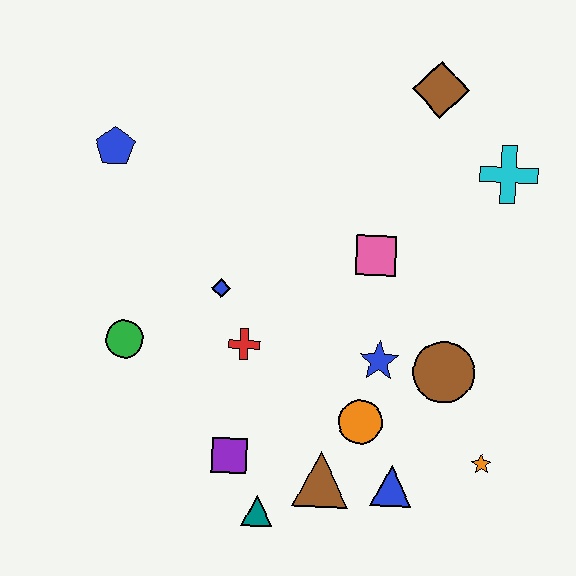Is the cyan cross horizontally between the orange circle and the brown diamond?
No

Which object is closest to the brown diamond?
The cyan cross is closest to the brown diamond.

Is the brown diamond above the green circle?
Yes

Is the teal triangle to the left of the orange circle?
Yes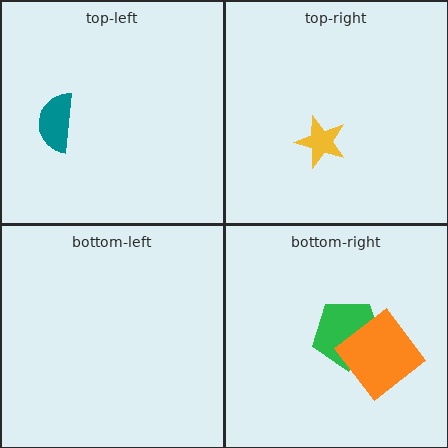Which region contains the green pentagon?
The bottom-right region.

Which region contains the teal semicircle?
The top-left region.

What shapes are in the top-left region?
The teal semicircle.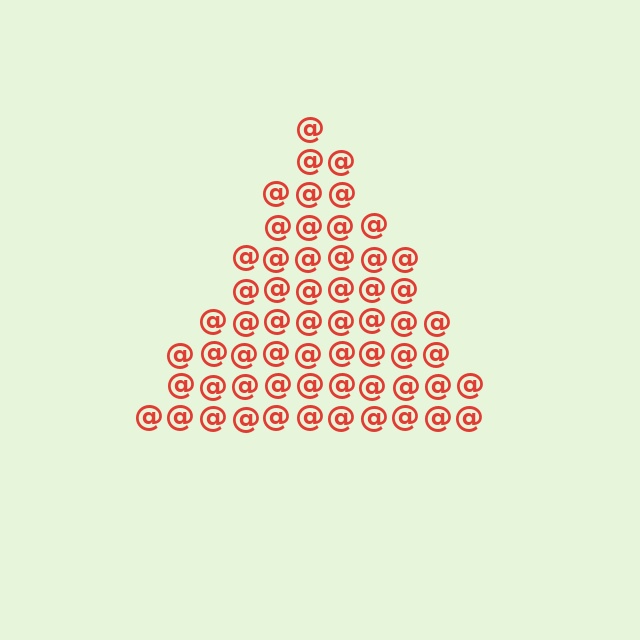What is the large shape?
The large shape is a triangle.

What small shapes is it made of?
It is made of small at signs.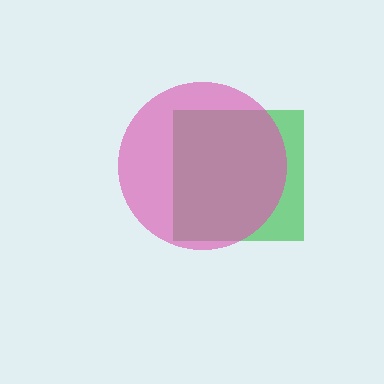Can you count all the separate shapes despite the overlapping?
Yes, there are 2 separate shapes.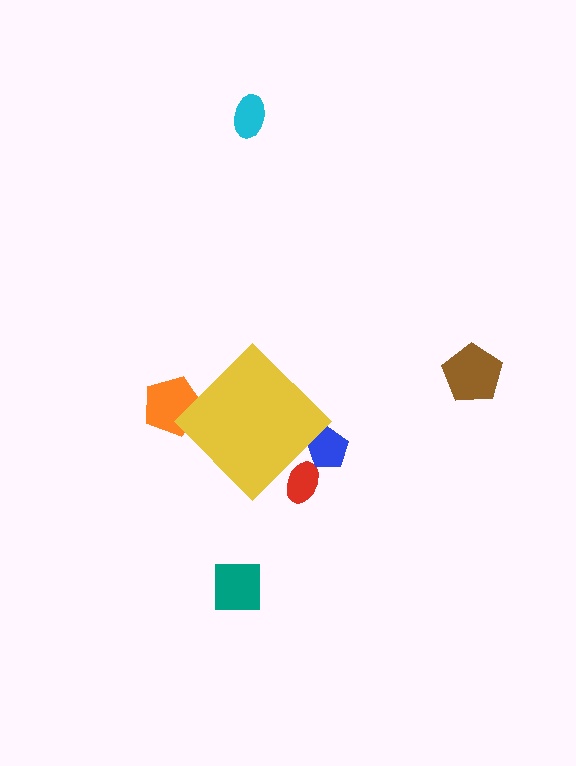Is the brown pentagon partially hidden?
No, the brown pentagon is fully visible.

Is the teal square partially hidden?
No, the teal square is fully visible.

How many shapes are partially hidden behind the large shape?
3 shapes are partially hidden.